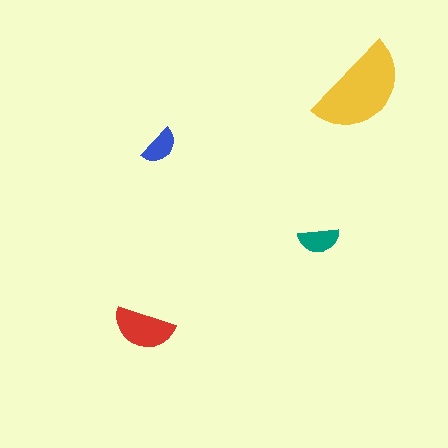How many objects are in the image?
There are 4 objects in the image.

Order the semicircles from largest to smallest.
the yellow one, the red one, the teal one, the blue one.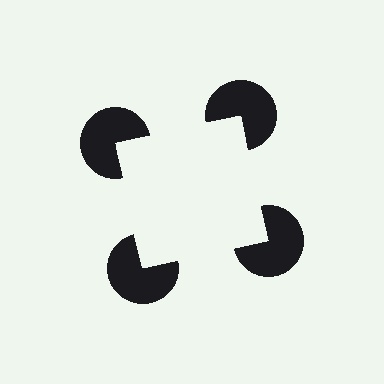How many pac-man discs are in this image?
There are 4 — one at each vertex of the illusory square.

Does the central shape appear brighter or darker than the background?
It typically appears slightly brighter than the background, even though no actual brightness change is drawn.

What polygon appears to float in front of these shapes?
An illusory square — its edges are inferred from the aligned wedge cuts in the pac-man discs, not physically drawn.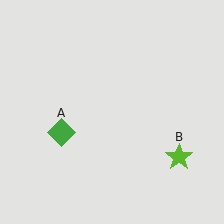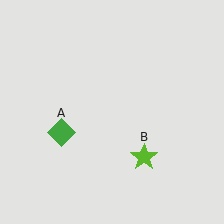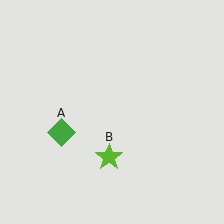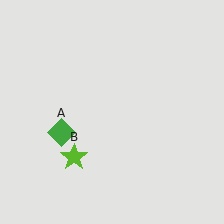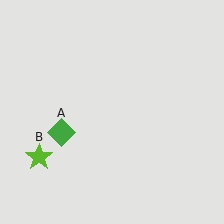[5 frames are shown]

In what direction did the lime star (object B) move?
The lime star (object B) moved left.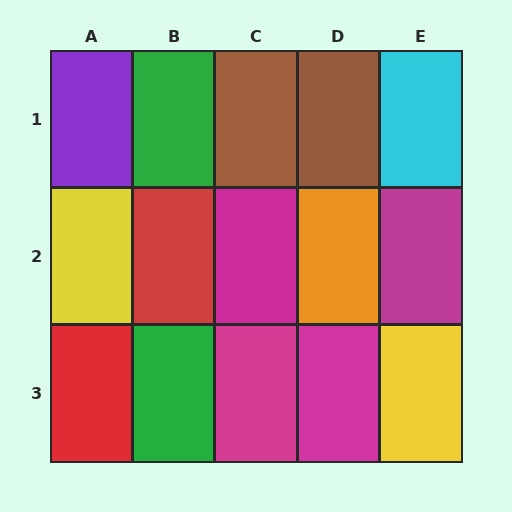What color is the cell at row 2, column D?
Orange.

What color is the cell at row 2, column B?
Red.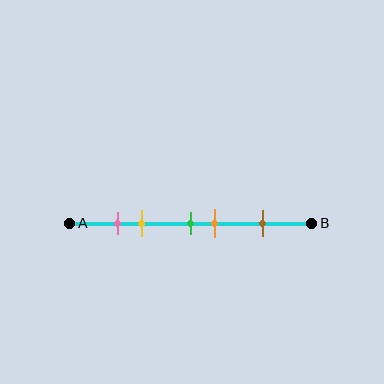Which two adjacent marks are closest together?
The pink and yellow marks are the closest adjacent pair.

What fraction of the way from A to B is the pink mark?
The pink mark is approximately 20% (0.2) of the way from A to B.